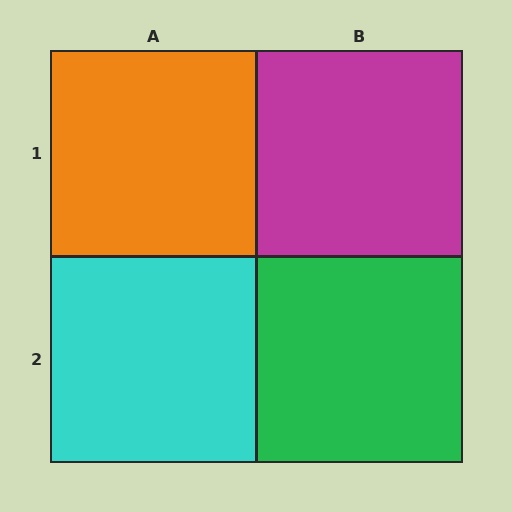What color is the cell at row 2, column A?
Cyan.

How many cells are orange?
1 cell is orange.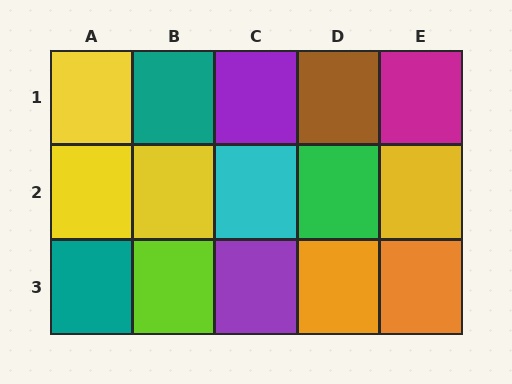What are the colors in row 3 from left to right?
Teal, lime, purple, orange, orange.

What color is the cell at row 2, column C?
Cyan.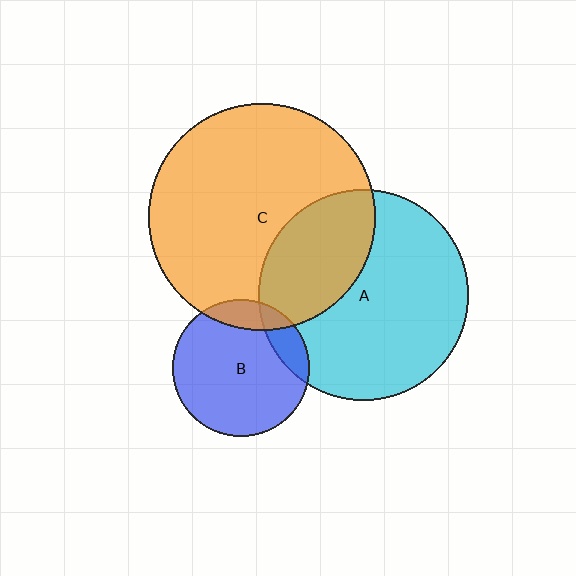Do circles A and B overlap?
Yes.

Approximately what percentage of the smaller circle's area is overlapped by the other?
Approximately 15%.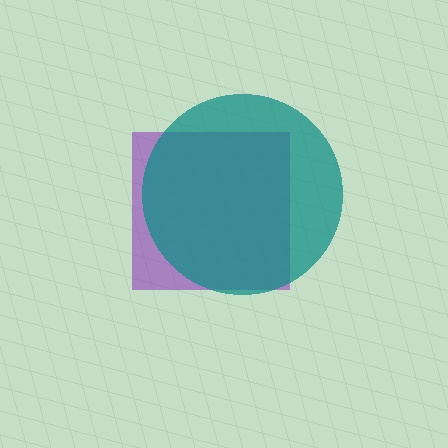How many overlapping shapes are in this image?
There are 2 overlapping shapes in the image.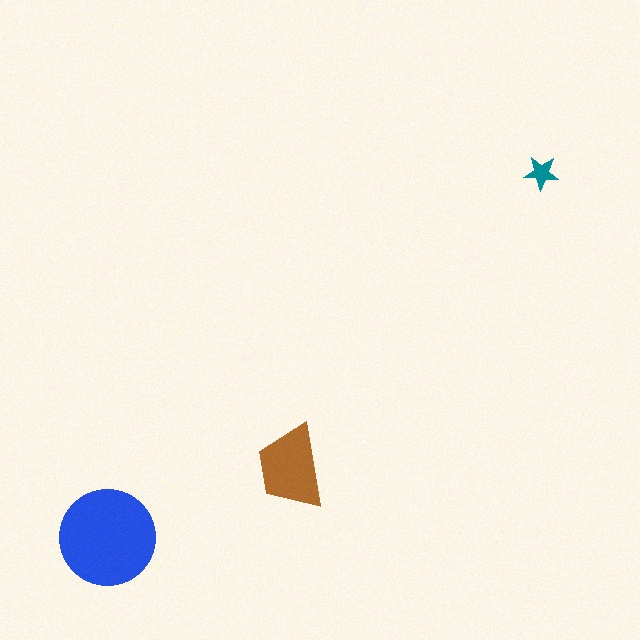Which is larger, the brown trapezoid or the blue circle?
The blue circle.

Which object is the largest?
The blue circle.